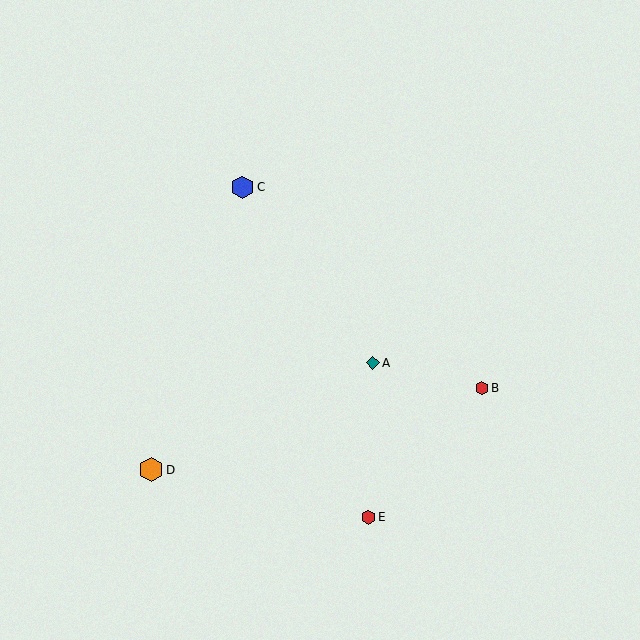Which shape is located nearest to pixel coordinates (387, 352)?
The teal diamond (labeled A) at (373, 363) is nearest to that location.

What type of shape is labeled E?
Shape E is a red hexagon.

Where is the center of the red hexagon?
The center of the red hexagon is at (368, 517).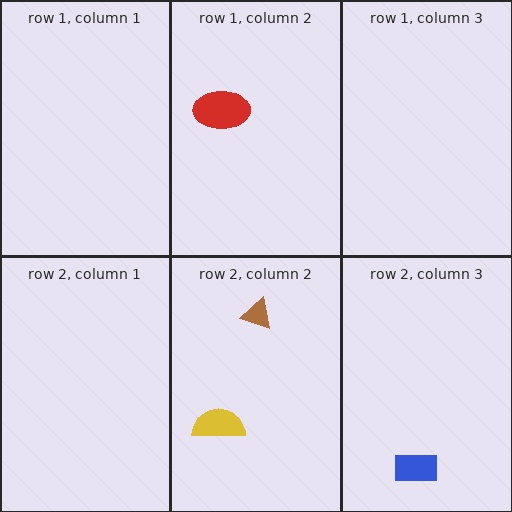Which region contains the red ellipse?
The row 1, column 2 region.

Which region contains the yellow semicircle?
The row 2, column 2 region.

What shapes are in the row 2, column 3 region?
The blue rectangle.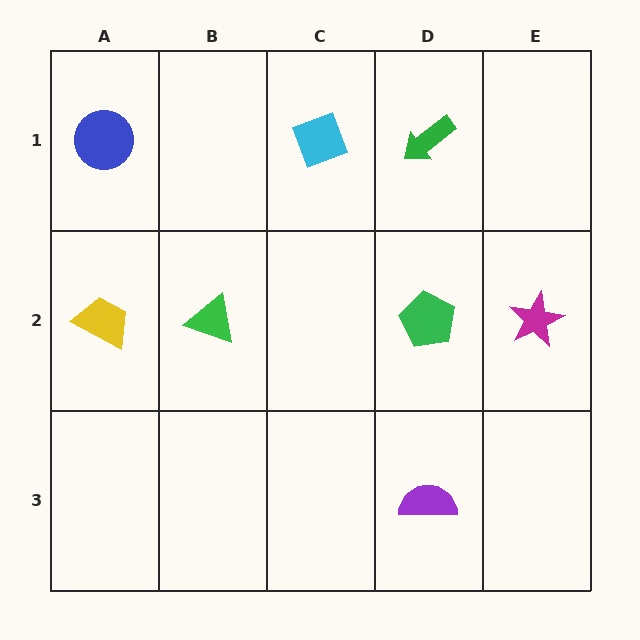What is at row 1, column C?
A cyan diamond.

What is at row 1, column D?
A green arrow.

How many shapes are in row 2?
4 shapes.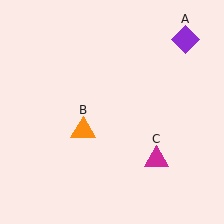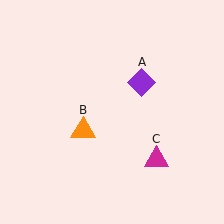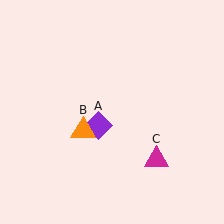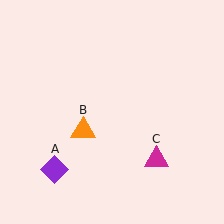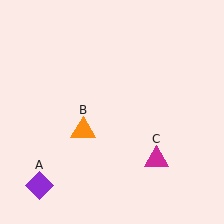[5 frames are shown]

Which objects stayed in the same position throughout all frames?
Orange triangle (object B) and magenta triangle (object C) remained stationary.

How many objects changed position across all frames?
1 object changed position: purple diamond (object A).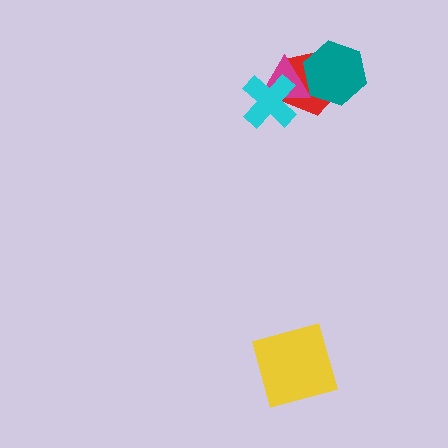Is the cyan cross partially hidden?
No, no other shape covers it.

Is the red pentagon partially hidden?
Yes, it is partially covered by another shape.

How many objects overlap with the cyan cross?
2 objects overlap with the cyan cross.